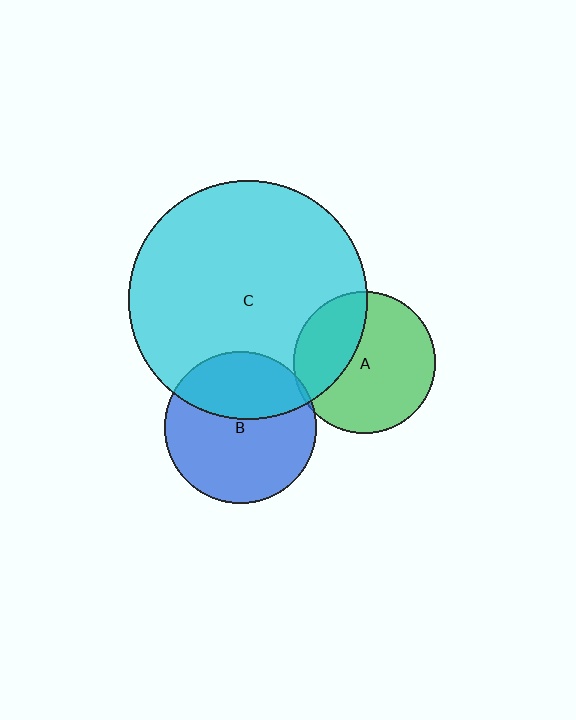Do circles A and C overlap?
Yes.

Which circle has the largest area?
Circle C (cyan).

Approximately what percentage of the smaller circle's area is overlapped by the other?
Approximately 35%.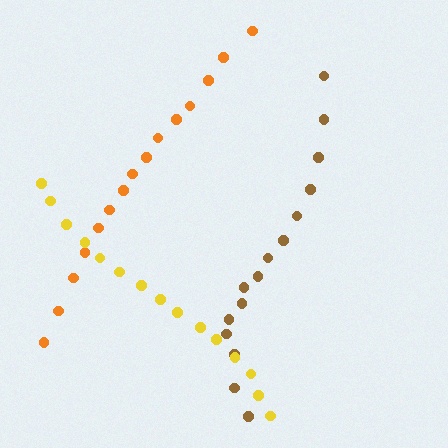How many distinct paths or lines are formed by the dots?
There are 3 distinct paths.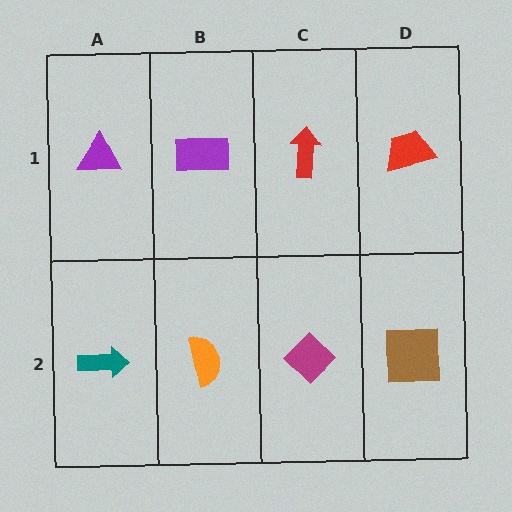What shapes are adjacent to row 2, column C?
A red arrow (row 1, column C), an orange semicircle (row 2, column B), a brown square (row 2, column D).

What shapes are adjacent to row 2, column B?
A purple rectangle (row 1, column B), a teal arrow (row 2, column A), a magenta diamond (row 2, column C).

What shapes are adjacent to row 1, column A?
A teal arrow (row 2, column A), a purple rectangle (row 1, column B).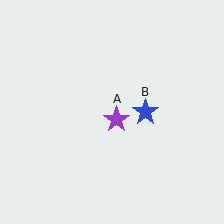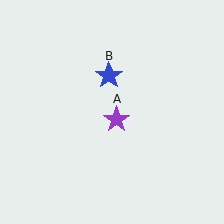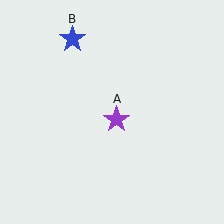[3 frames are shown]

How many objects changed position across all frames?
1 object changed position: blue star (object B).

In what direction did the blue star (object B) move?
The blue star (object B) moved up and to the left.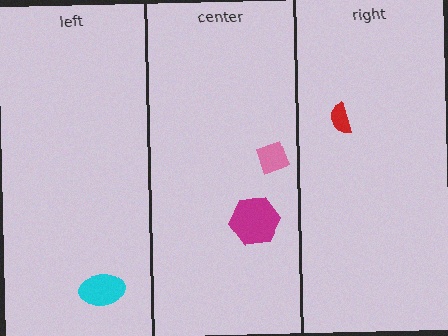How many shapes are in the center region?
2.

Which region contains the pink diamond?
The center region.